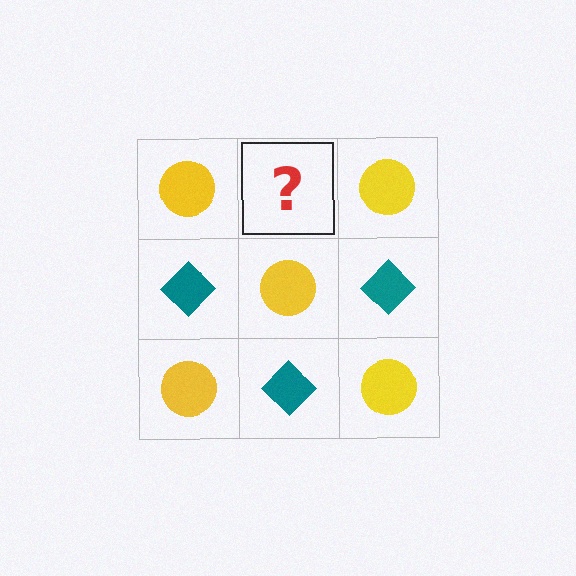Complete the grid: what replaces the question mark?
The question mark should be replaced with a teal diamond.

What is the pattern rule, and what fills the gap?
The rule is that it alternates yellow circle and teal diamond in a checkerboard pattern. The gap should be filled with a teal diamond.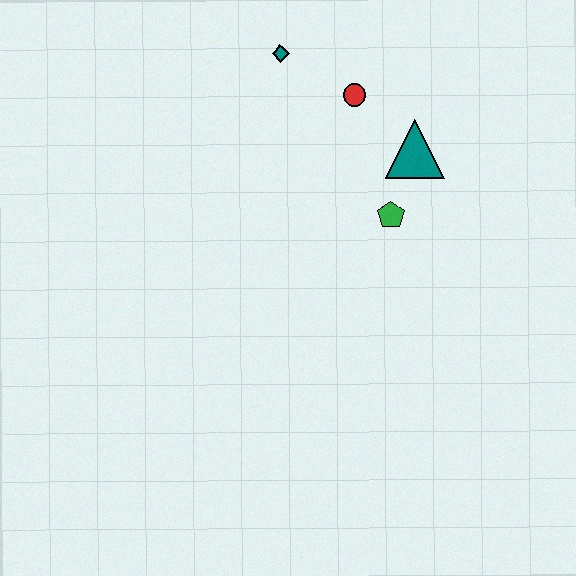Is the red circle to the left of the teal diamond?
No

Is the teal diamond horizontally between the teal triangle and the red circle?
No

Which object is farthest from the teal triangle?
The teal diamond is farthest from the teal triangle.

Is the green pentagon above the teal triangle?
No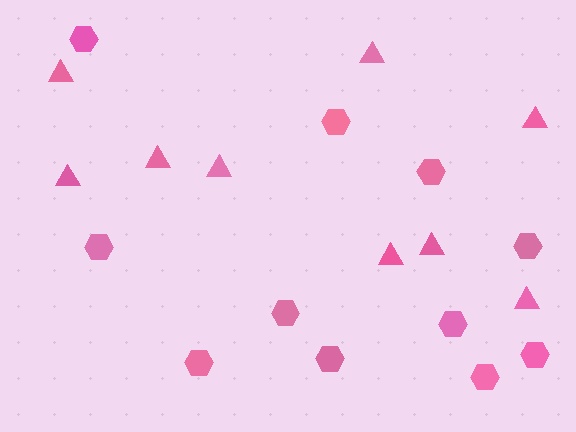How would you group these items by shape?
There are 2 groups: one group of hexagons (11) and one group of triangles (9).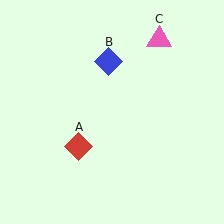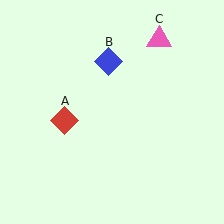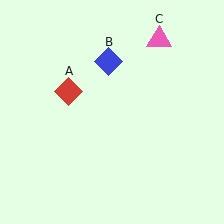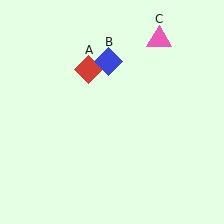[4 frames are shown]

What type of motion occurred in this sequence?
The red diamond (object A) rotated clockwise around the center of the scene.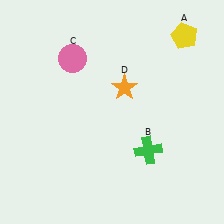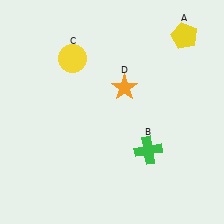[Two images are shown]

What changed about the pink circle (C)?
In Image 1, C is pink. In Image 2, it changed to yellow.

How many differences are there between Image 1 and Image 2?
There is 1 difference between the two images.